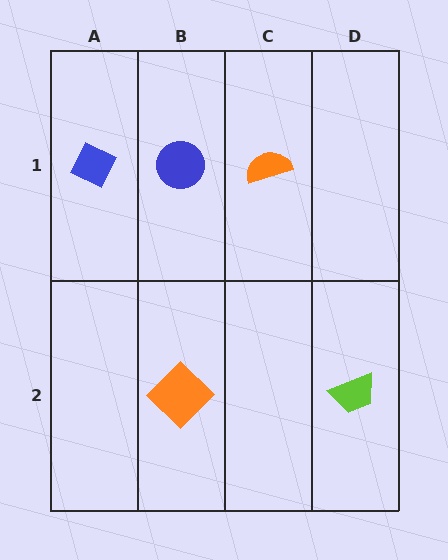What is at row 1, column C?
An orange semicircle.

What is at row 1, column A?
A blue diamond.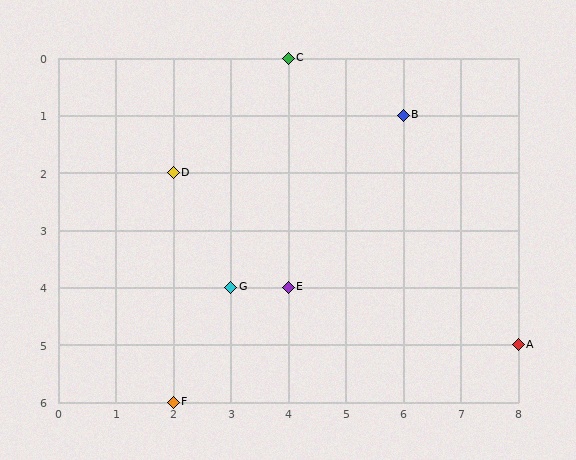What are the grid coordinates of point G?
Point G is at grid coordinates (3, 4).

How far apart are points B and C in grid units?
Points B and C are 2 columns and 1 row apart (about 2.2 grid units diagonally).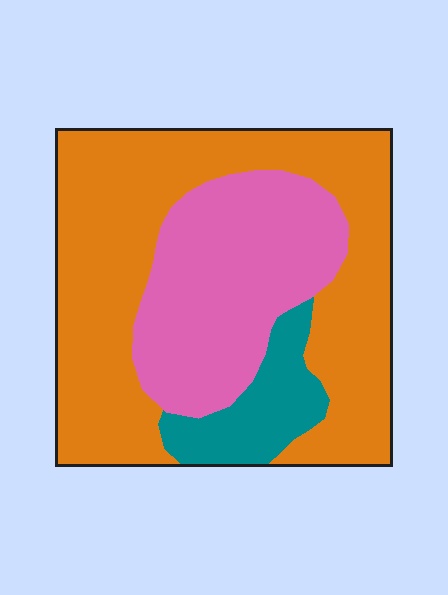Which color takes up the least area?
Teal, at roughly 10%.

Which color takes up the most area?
Orange, at roughly 60%.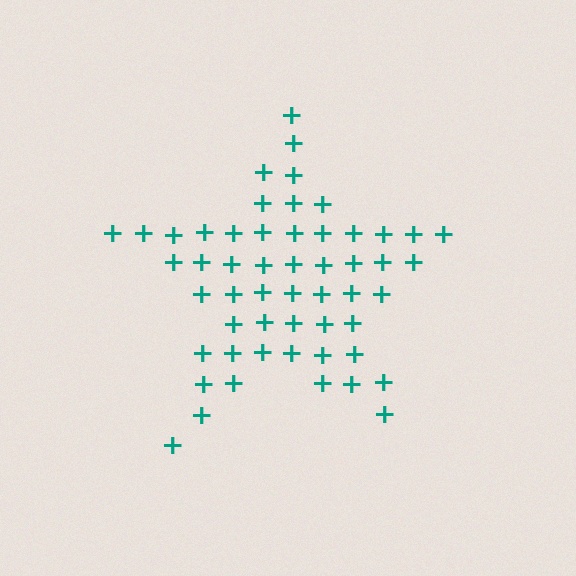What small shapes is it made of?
It is made of small plus signs.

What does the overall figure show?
The overall figure shows a star.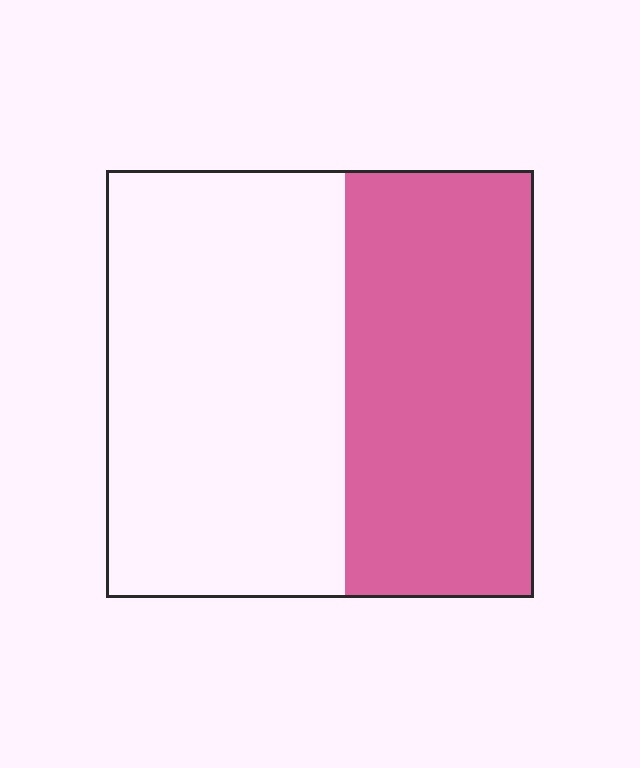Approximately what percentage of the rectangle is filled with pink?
Approximately 45%.